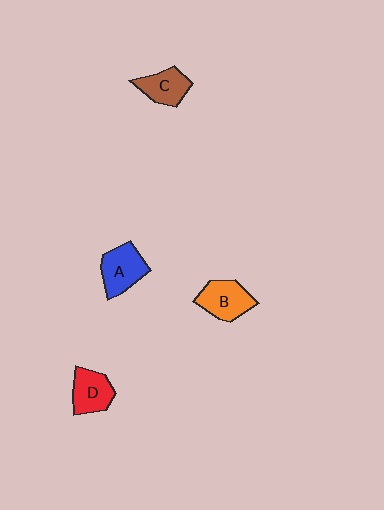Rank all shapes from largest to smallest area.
From largest to smallest: A (blue), B (orange), D (red), C (brown).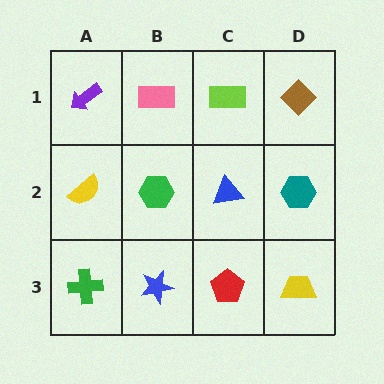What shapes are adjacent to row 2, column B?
A pink rectangle (row 1, column B), a blue star (row 3, column B), a yellow semicircle (row 2, column A), a blue triangle (row 2, column C).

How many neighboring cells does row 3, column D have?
2.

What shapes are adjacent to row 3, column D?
A teal hexagon (row 2, column D), a red pentagon (row 3, column C).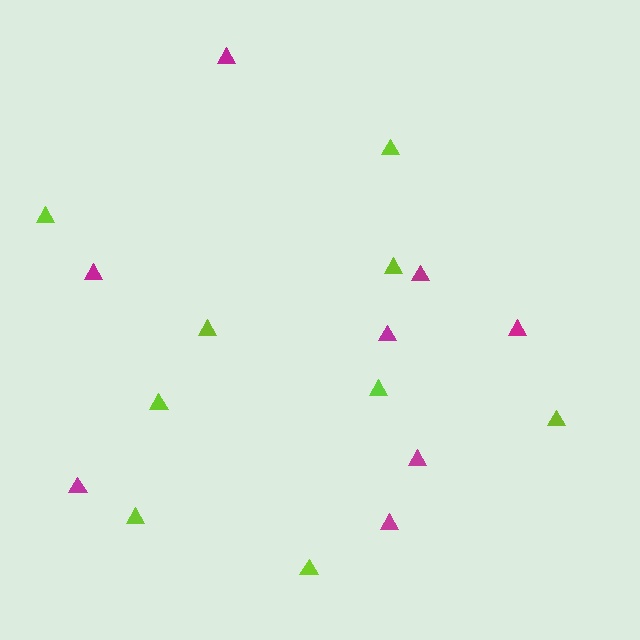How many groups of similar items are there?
There are 2 groups: one group of magenta triangles (8) and one group of lime triangles (9).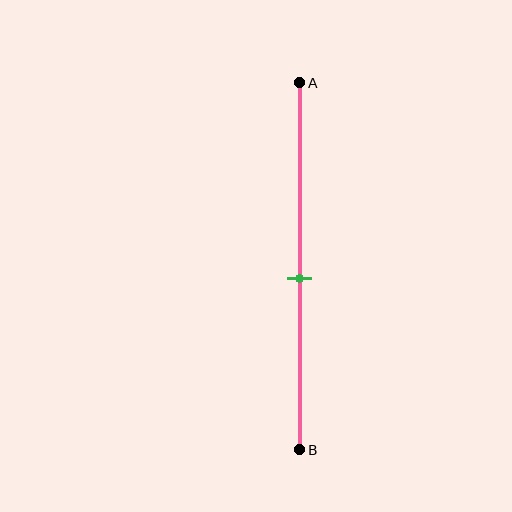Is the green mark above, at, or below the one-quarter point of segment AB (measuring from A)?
The green mark is below the one-quarter point of segment AB.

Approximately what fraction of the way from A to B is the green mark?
The green mark is approximately 55% of the way from A to B.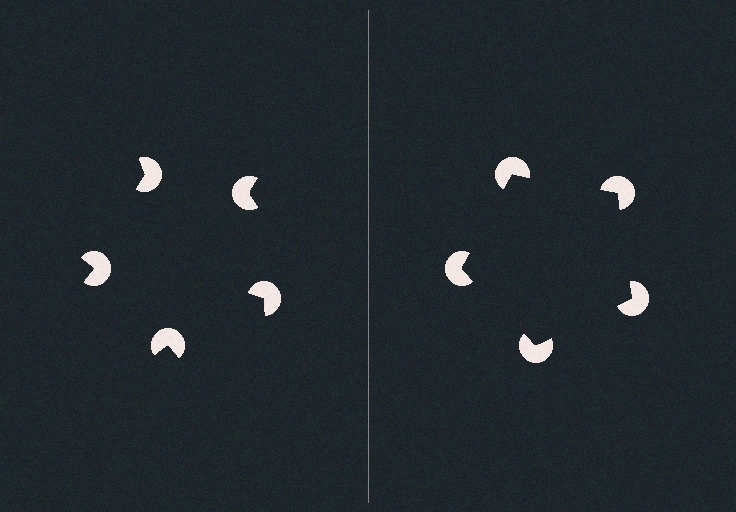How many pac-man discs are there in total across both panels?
10 — 5 on each side.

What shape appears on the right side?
An illusory pentagon.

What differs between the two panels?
The pac-man discs are positioned identically on both sides; only the wedge orientations differ. On the right they align to a pentagon; on the left they are misaligned.